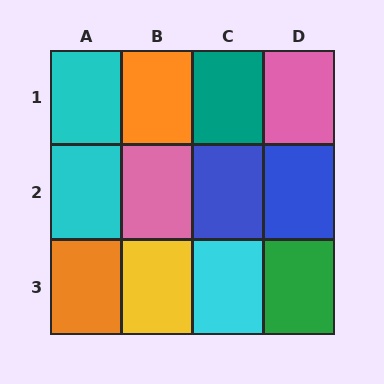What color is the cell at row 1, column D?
Pink.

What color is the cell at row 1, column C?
Teal.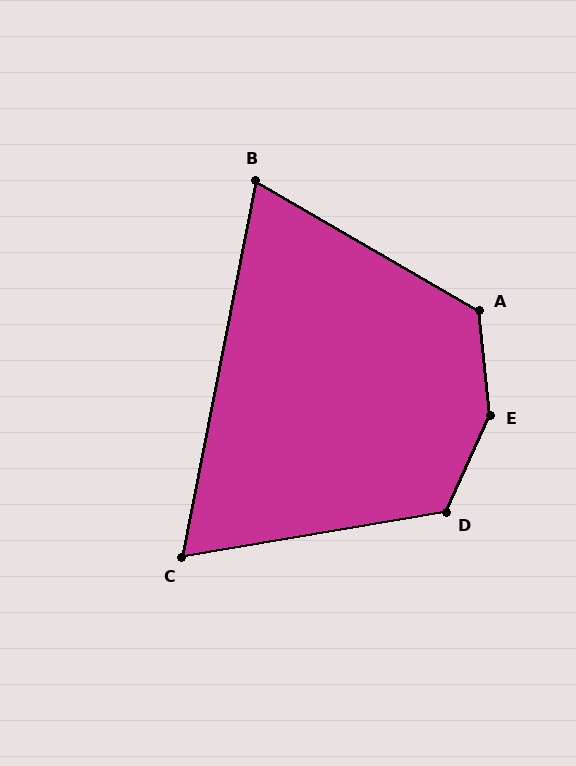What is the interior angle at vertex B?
Approximately 71 degrees (acute).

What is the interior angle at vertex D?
Approximately 124 degrees (obtuse).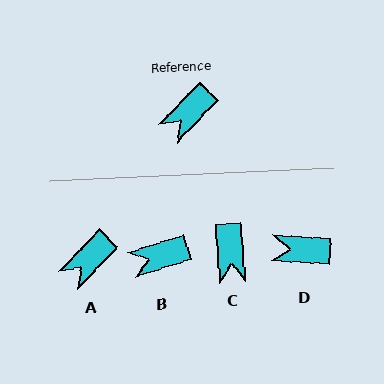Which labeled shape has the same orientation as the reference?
A.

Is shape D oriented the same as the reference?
No, it is off by about 49 degrees.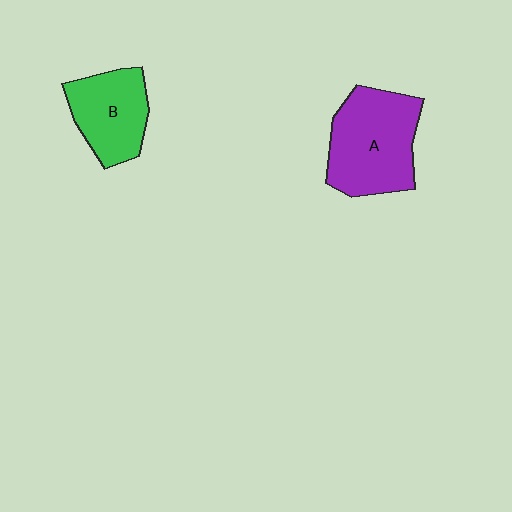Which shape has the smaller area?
Shape B (green).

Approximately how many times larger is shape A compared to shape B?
Approximately 1.4 times.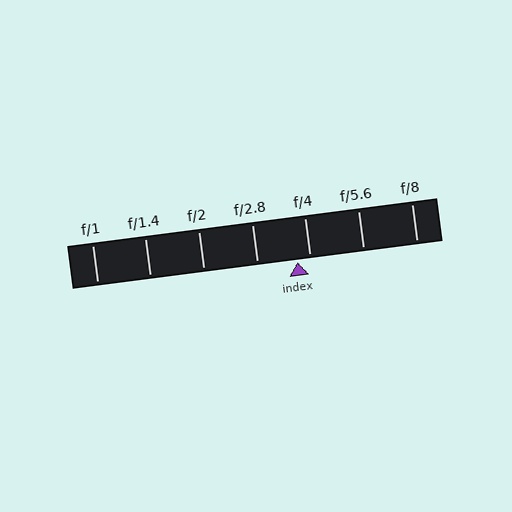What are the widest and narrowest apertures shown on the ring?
The widest aperture shown is f/1 and the narrowest is f/8.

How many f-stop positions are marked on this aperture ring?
There are 7 f-stop positions marked.